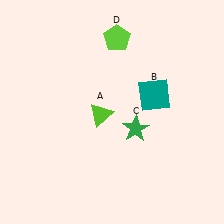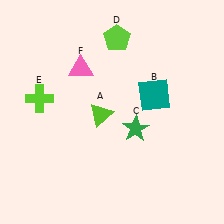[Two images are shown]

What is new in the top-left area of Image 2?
A pink triangle (F) was added in the top-left area of Image 2.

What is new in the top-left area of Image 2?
A lime cross (E) was added in the top-left area of Image 2.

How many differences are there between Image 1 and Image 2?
There are 2 differences between the two images.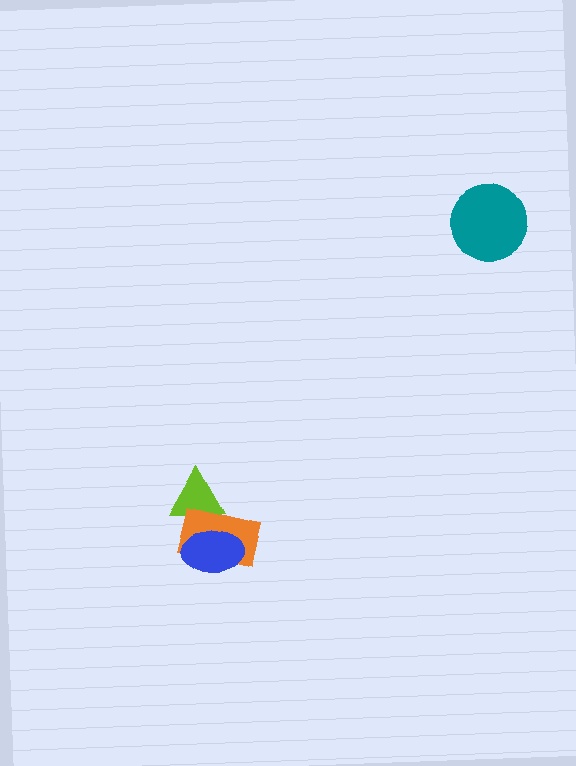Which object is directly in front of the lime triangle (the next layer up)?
The orange rectangle is directly in front of the lime triangle.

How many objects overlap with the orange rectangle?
2 objects overlap with the orange rectangle.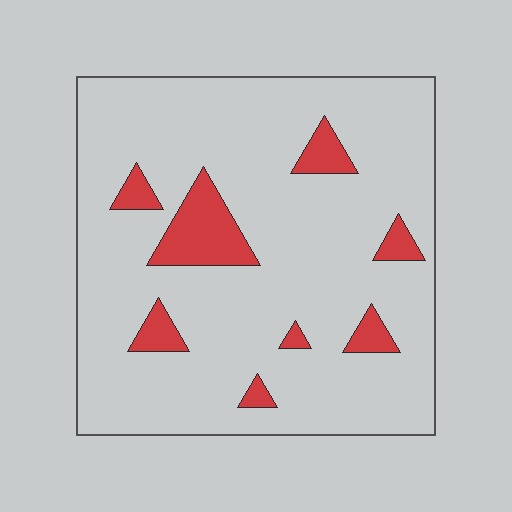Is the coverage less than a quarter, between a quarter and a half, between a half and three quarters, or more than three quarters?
Less than a quarter.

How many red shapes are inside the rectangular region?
8.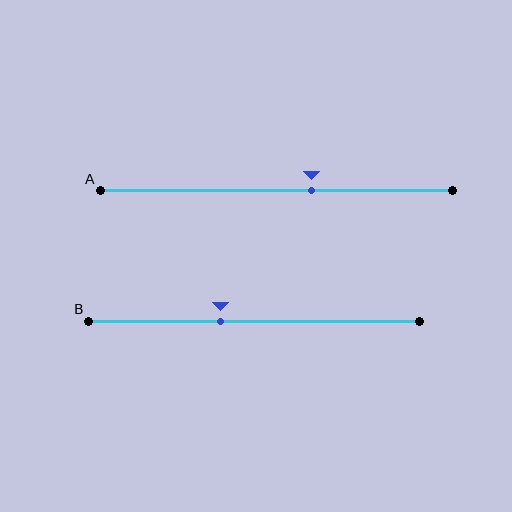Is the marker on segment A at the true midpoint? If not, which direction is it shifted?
No, the marker on segment A is shifted to the right by about 10% of the segment length.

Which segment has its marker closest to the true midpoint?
Segment A has its marker closest to the true midpoint.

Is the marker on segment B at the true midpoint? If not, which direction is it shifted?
No, the marker on segment B is shifted to the left by about 10% of the segment length.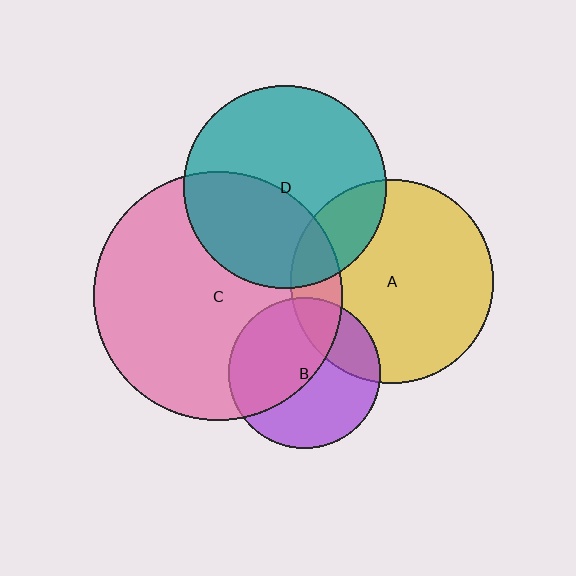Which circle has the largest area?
Circle C (pink).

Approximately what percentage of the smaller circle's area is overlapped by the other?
Approximately 15%.